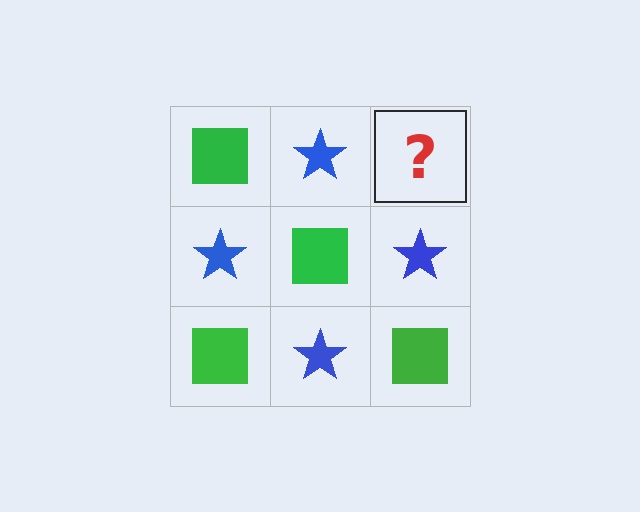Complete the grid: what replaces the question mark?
The question mark should be replaced with a green square.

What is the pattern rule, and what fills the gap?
The rule is that it alternates green square and blue star in a checkerboard pattern. The gap should be filled with a green square.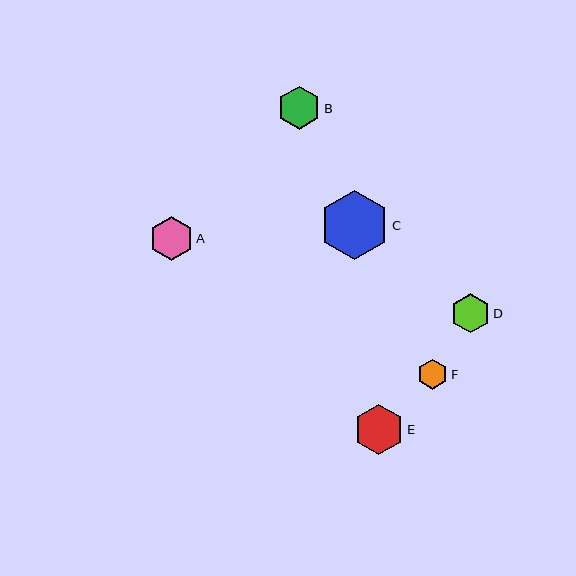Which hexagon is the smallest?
Hexagon F is the smallest with a size of approximately 30 pixels.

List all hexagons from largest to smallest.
From largest to smallest: C, E, A, B, D, F.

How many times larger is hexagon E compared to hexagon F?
Hexagon E is approximately 1.7 times the size of hexagon F.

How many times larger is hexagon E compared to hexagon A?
Hexagon E is approximately 1.1 times the size of hexagon A.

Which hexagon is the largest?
Hexagon C is the largest with a size of approximately 69 pixels.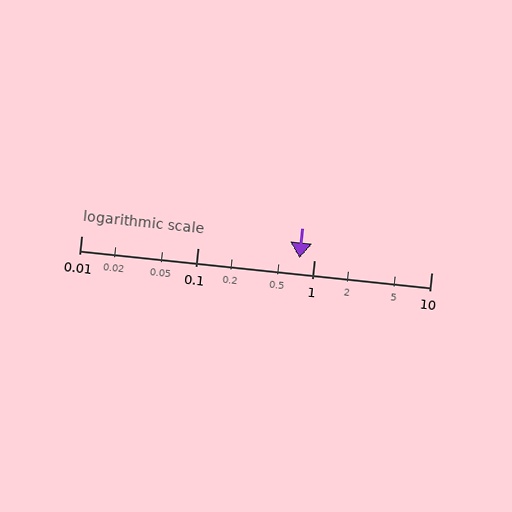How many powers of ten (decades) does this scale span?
The scale spans 3 decades, from 0.01 to 10.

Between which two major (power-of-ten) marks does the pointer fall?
The pointer is between 0.1 and 1.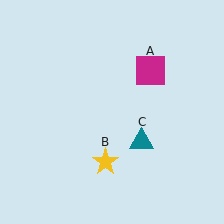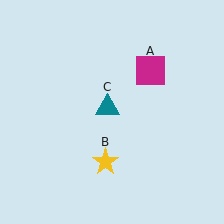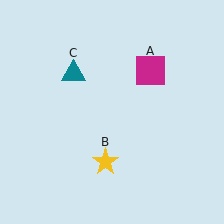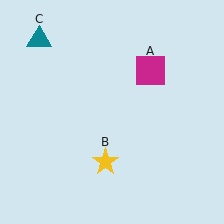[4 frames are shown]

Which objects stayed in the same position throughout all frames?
Magenta square (object A) and yellow star (object B) remained stationary.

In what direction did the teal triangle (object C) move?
The teal triangle (object C) moved up and to the left.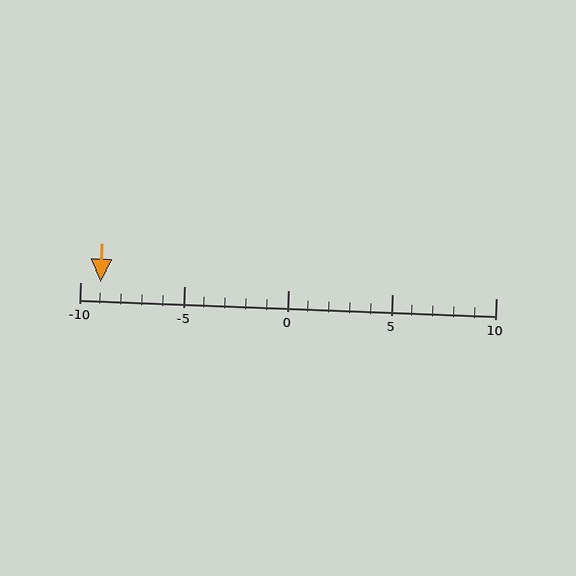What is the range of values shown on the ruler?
The ruler shows values from -10 to 10.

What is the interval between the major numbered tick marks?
The major tick marks are spaced 5 units apart.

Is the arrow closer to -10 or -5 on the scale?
The arrow is closer to -10.